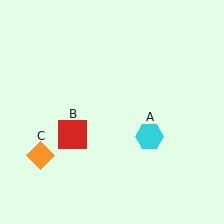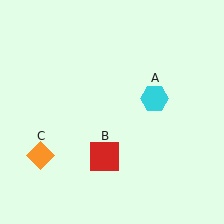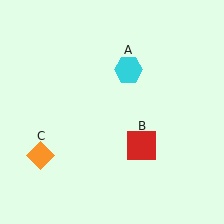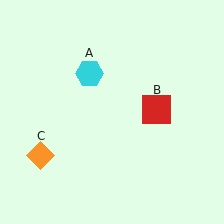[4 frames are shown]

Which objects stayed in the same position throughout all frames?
Orange diamond (object C) remained stationary.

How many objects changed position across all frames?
2 objects changed position: cyan hexagon (object A), red square (object B).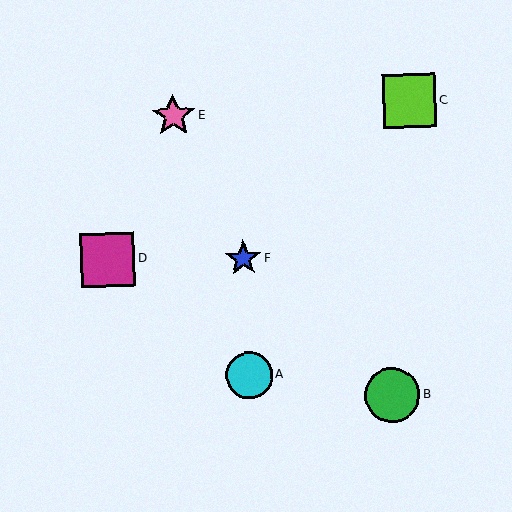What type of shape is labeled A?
Shape A is a cyan circle.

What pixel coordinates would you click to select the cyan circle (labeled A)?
Click at (249, 375) to select the cyan circle A.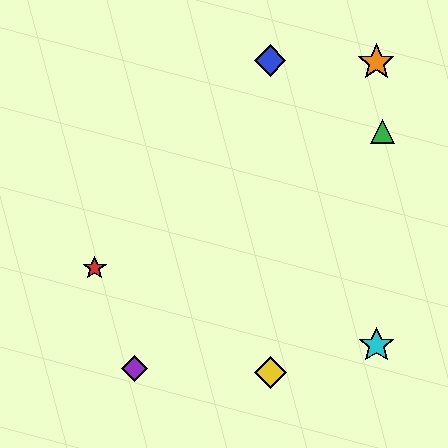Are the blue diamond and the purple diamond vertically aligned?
No, the blue diamond is at x≈270 and the purple diamond is at x≈134.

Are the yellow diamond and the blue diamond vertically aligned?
Yes, both are at x≈270.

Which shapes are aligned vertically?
The blue diamond, the yellow diamond are aligned vertically.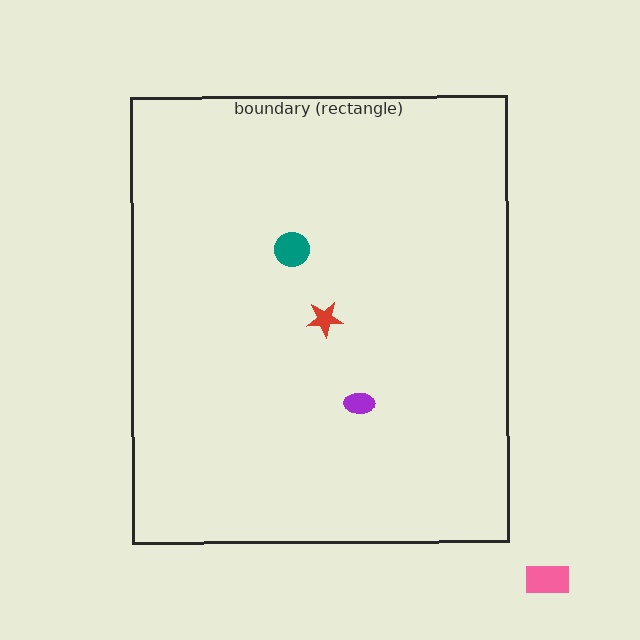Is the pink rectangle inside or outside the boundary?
Outside.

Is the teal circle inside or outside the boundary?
Inside.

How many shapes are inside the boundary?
3 inside, 1 outside.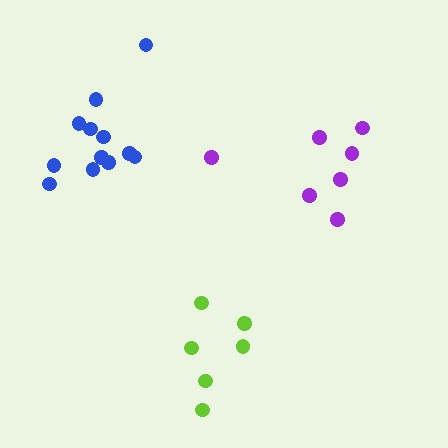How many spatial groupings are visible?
There are 3 spatial groupings.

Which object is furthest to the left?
The blue cluster is leftmost.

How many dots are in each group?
Group 1: 6 dots, Group 2: 12 dots, Group 3: 7 dots (25 total).